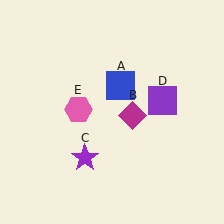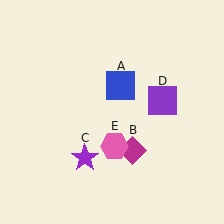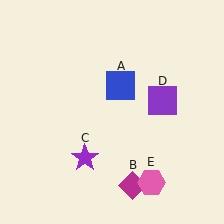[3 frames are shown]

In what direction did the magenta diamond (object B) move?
The magenta diamond (object B) moved down.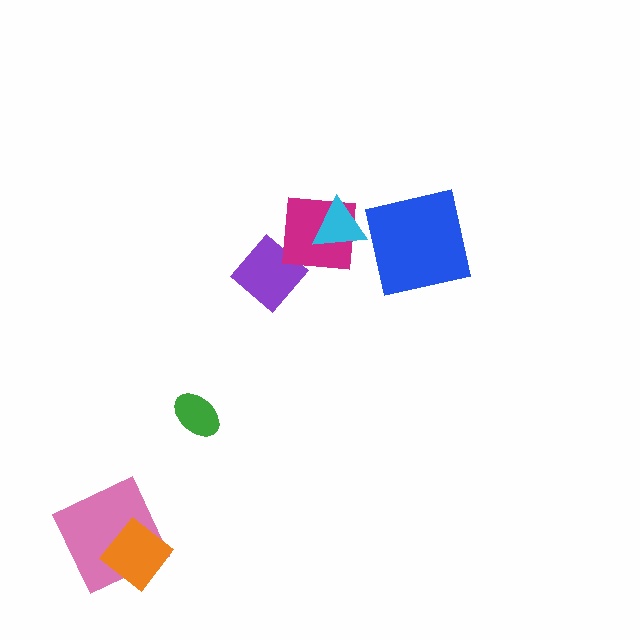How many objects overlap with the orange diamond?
1 object overlaps with the orange diamond.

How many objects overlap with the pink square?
1 object overlaps with the pink square.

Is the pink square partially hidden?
Yes, it is partially covered by another shape.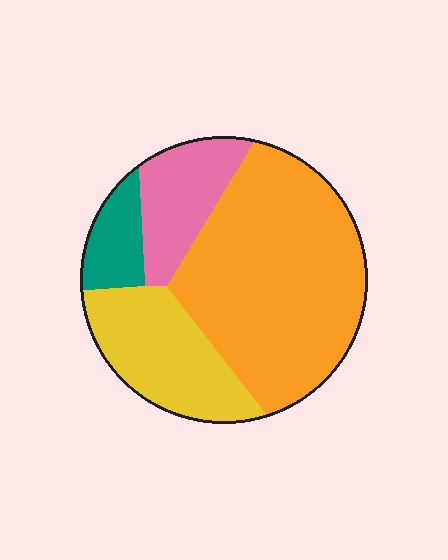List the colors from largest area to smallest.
From largest to smallest: orange, yellow, pink, teal.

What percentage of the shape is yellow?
Yellow covers about 20% of the shape.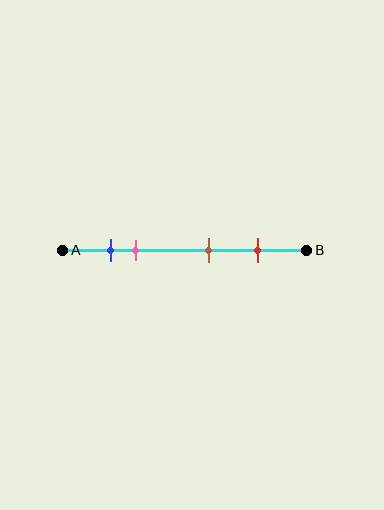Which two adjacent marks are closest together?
The blue and pink marks are the closest adjacent pair.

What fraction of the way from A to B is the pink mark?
The pink mark is approximately 30% (0.3) of the way from A to B.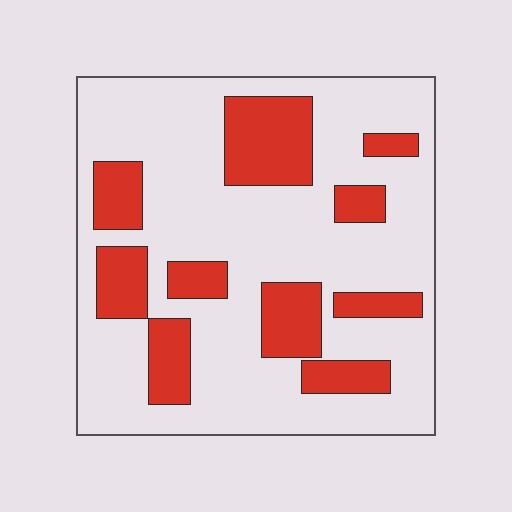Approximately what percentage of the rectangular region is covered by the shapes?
Approximately 25%.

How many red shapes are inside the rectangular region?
10.